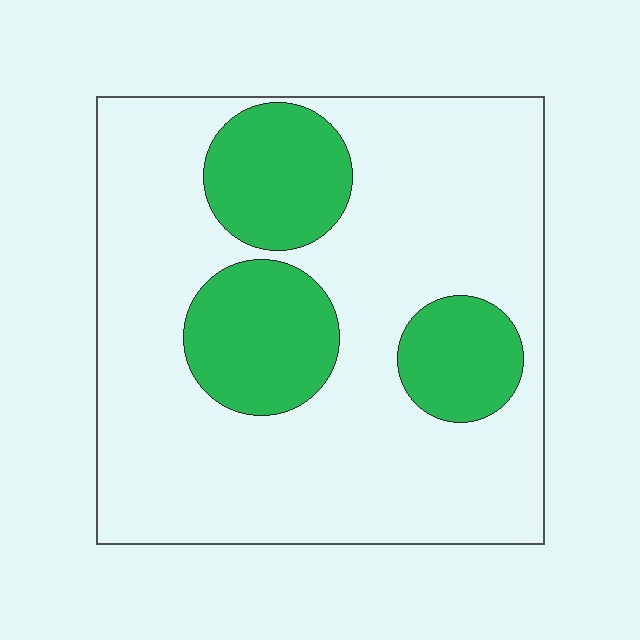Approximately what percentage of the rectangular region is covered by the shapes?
Approximately 25%.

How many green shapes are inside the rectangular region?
3.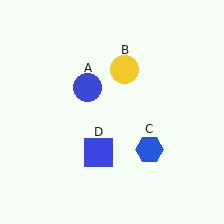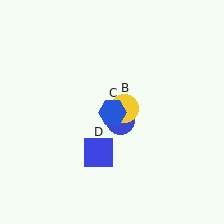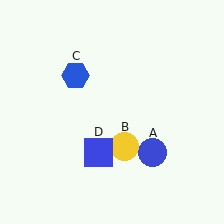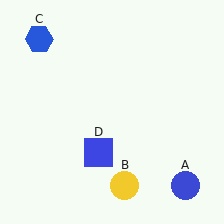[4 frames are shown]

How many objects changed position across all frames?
3 objects changed position: blue circle (object A), yellow circle (object B), blue hexagon (object C).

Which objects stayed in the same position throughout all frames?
Blue square (object D) remained stationary.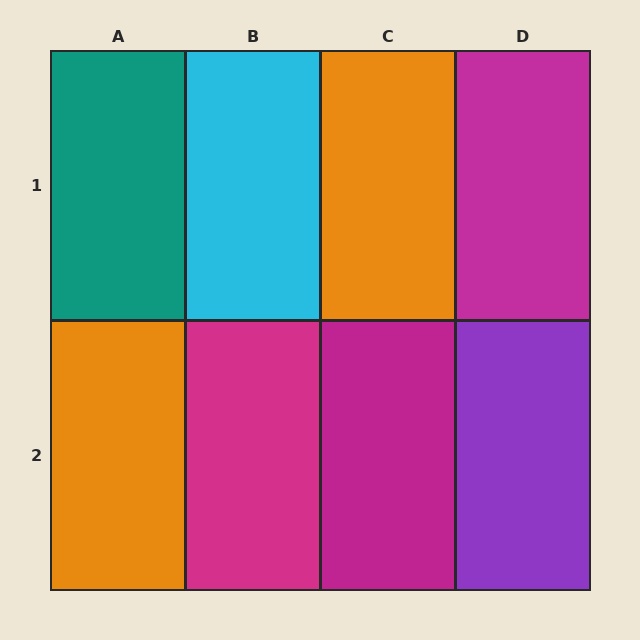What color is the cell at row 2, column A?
Orange.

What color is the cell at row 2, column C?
Magenta.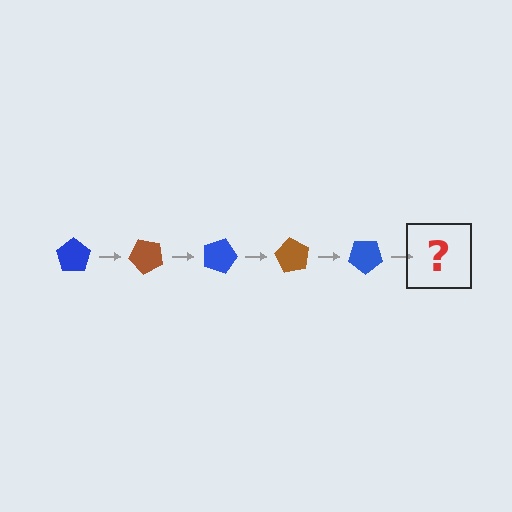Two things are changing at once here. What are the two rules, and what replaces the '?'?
The two rules are that it rotates 45 degrees each step and the color cycles through blue and brown. The '?' should be a brown pentagon, rotated 225 degrees from the start.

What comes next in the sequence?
The next element should be a brown pentagon, rotated 225 degrees from the start.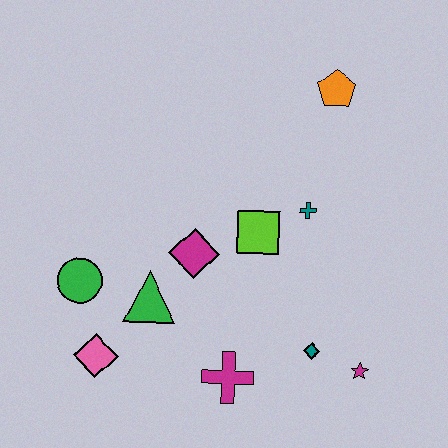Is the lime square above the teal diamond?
Yes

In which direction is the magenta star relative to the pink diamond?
The magenta star is to the right of the pink diamond.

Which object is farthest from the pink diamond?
The orange pentagon is farthest from the pink diamond.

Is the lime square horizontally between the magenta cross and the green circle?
No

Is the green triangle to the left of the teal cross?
Yes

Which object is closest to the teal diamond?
The magenta star is closest to the teal diamond.